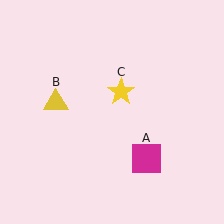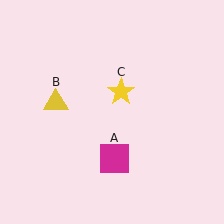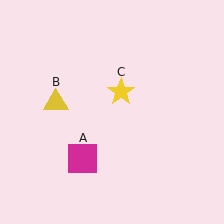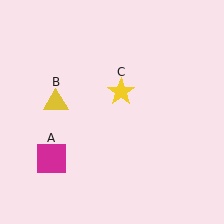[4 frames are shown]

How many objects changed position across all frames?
1 object changed position: magenta square (object A).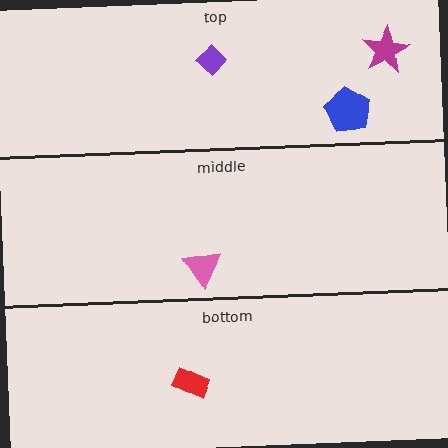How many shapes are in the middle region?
1.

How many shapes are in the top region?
3.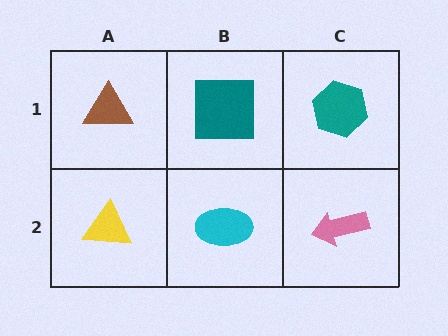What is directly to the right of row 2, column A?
A cyan ellipse.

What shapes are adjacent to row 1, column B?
A cyan ellipse (row 2, column B), a brown triangle (row 1, column A), a teal hexagon (row 1, column C).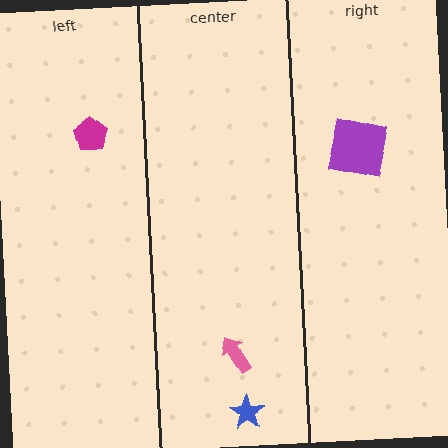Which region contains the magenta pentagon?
The left region.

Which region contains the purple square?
The right region.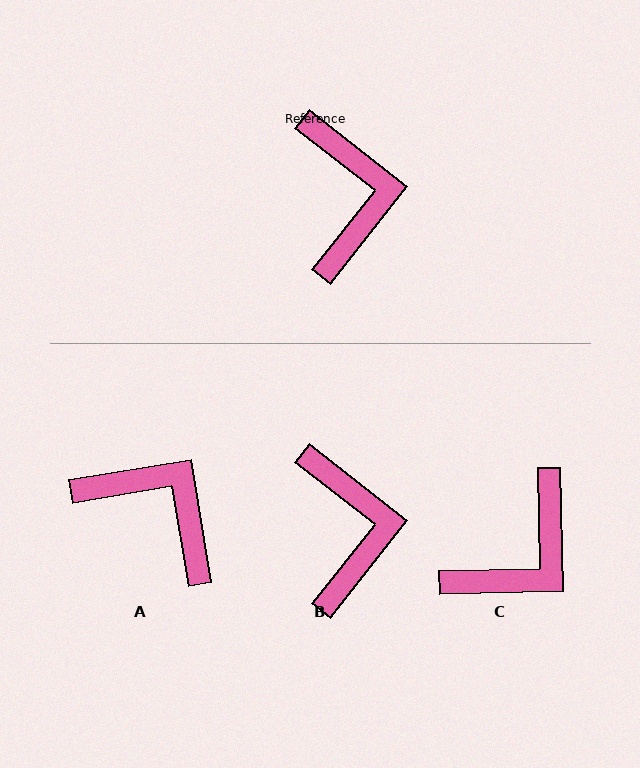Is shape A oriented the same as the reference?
No, it is off by about 47 degrees.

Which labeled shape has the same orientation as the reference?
B.